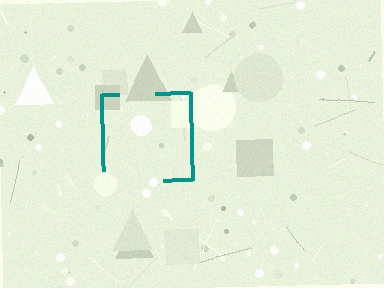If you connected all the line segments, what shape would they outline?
They would outline a square.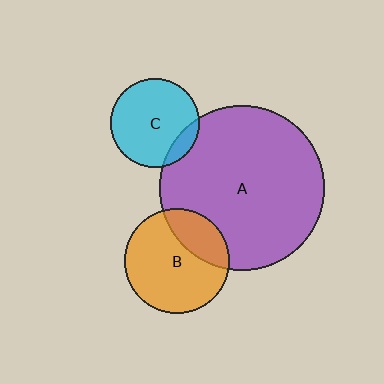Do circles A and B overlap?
Yes.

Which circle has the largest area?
Circle A (purple).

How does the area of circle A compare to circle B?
Approximately 2.5 times.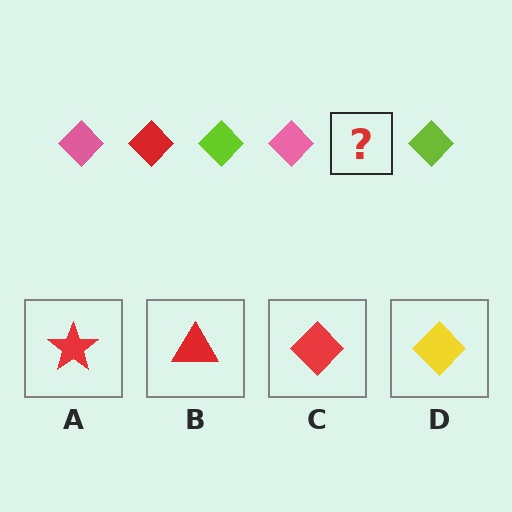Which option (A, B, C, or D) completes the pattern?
C.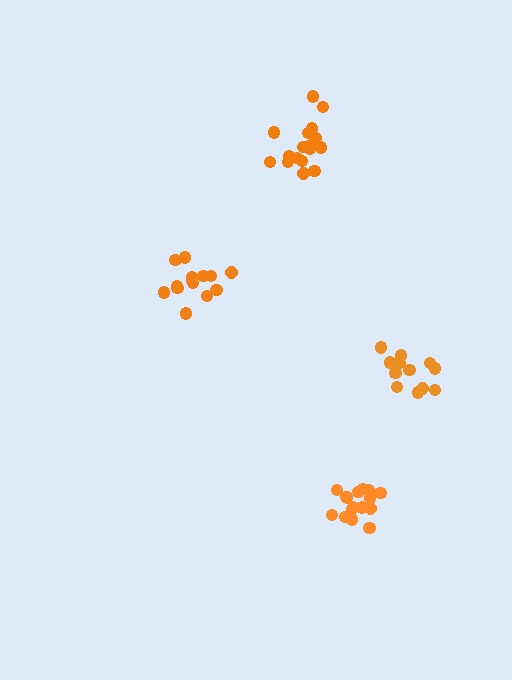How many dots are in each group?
Group 1: 13 dots, Group 2: 16 dots, Group 3: 14 dots, Group 4: 17 dots (60 total).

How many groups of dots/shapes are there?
There are 4 groups.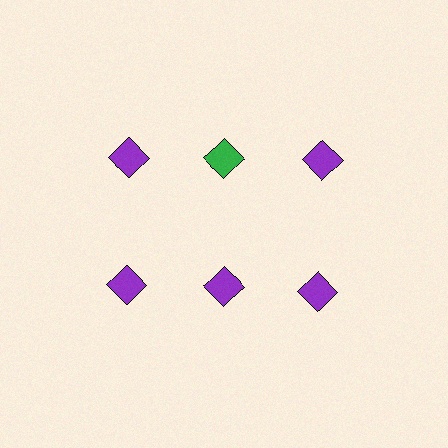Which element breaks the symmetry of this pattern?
The green diamond in the top row, second from left column breaks the symmetry. All other shapes are purple diamonds.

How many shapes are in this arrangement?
There are 6 shapes arranged in a grid pattern.